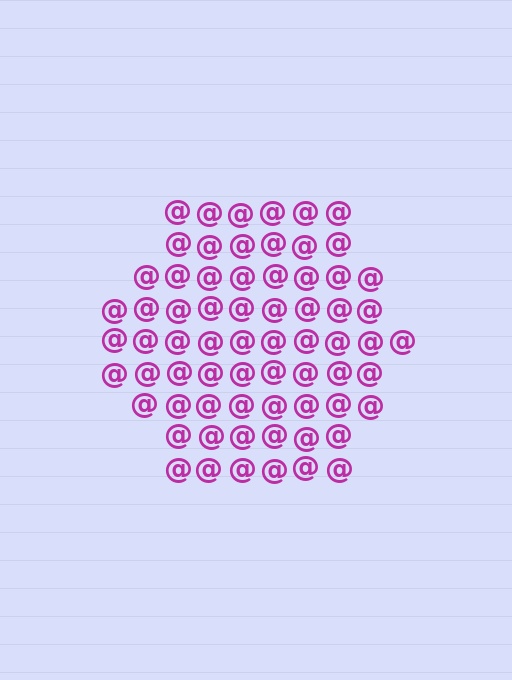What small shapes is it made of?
It is made of small at signs.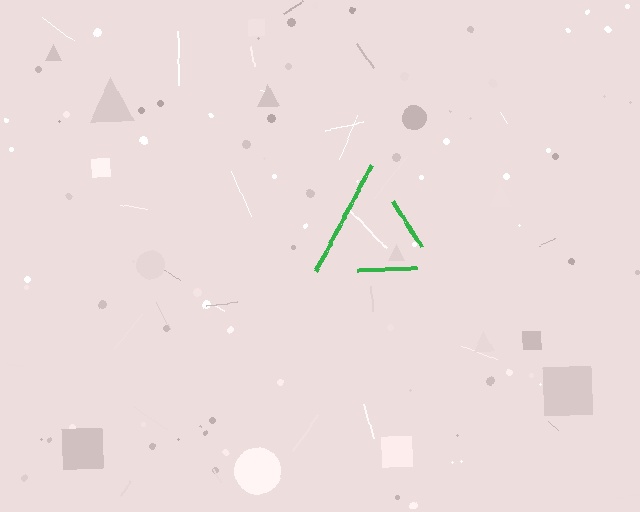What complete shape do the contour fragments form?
The contour fragments form a triangle.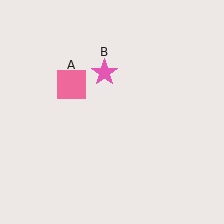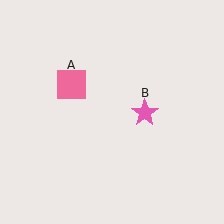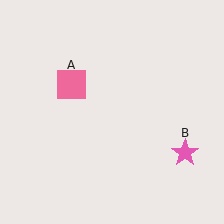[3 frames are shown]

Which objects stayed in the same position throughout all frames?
Pink square (object A) remained stationary.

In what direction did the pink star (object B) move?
The pink star (object B) moved down and to the right.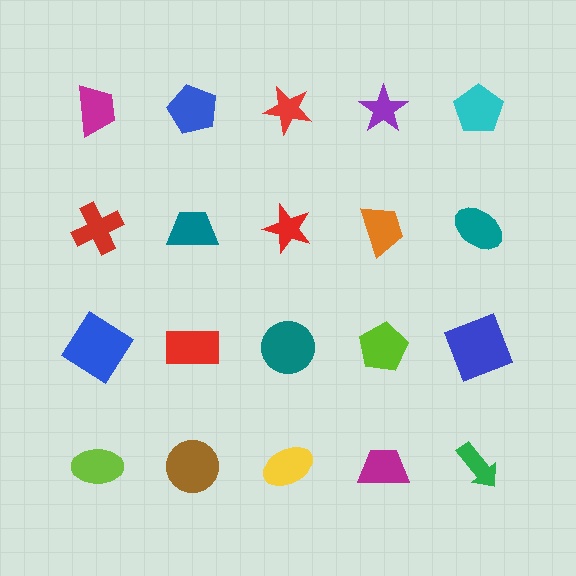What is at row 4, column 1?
A lime ellipse.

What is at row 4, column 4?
A magenta trapezoid.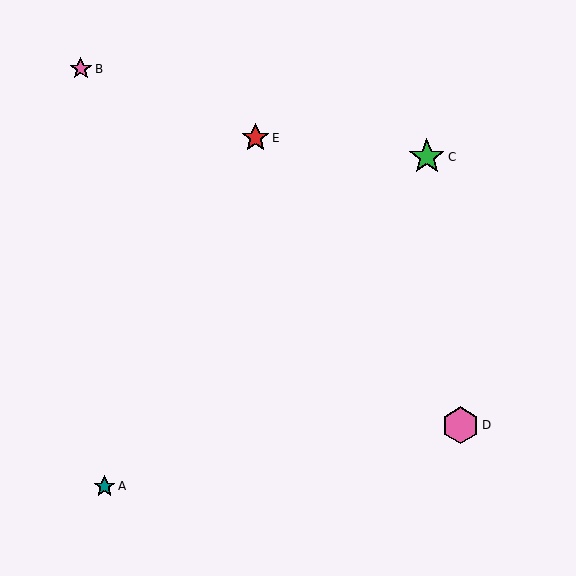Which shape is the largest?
The pink hexagon (labeled D) is the largest.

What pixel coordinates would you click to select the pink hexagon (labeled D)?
Click at (461, 425) to select the pink hexagon D.